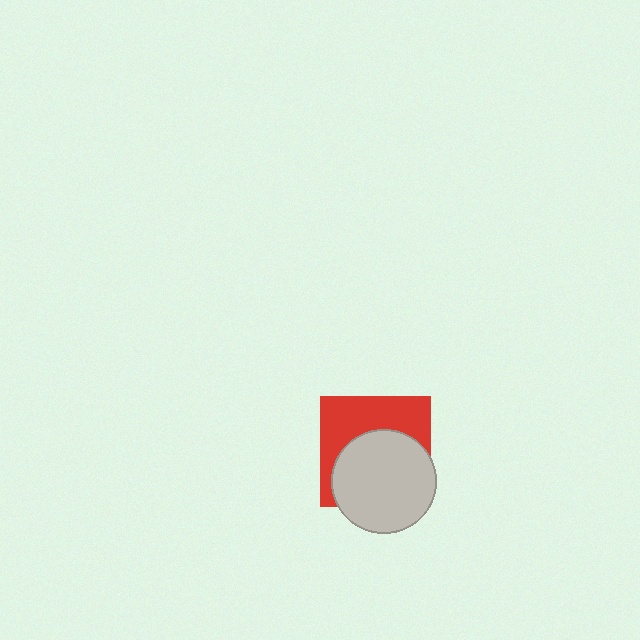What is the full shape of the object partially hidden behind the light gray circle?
The partially hidden object is a red square.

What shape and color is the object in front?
The object in front is a light gray circle.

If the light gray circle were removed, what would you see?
You would see the complete red square.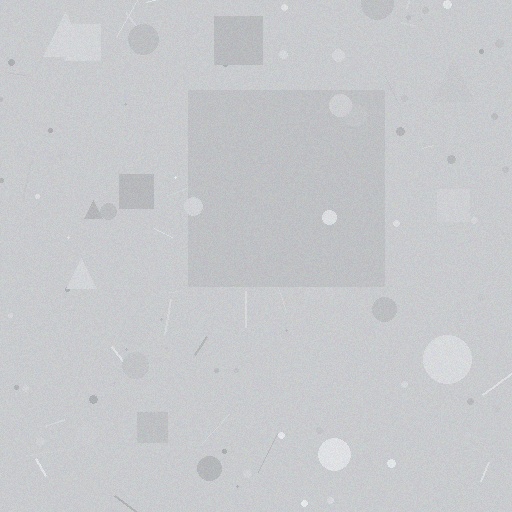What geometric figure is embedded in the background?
A square is embedded in the background.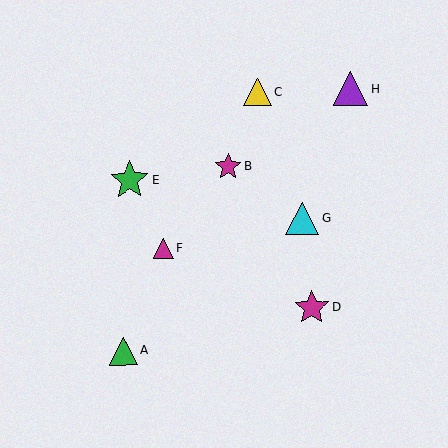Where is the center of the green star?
The center of the green star is at (129, 180).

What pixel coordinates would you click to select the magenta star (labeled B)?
Click at (228, 166) to select the magenta star B.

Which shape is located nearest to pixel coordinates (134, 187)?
The green star (labeled E) at (129, 180) is nearest to that location.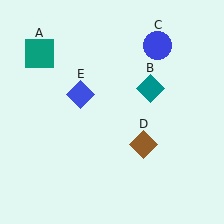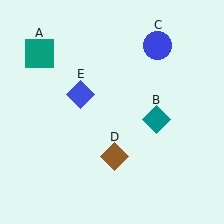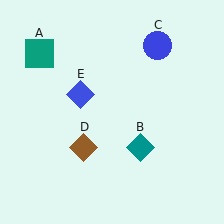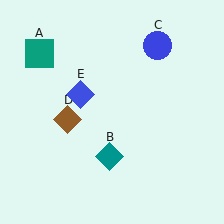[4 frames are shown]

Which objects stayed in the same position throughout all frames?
Teal square (object A) and blue circle (object C) and blue diamond (object E) remained stationary.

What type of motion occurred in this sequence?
The teal diamond (object B), brown diamond (object D) rotated clockwise around the center of the scene.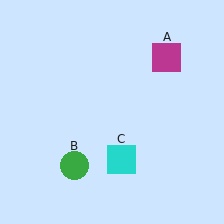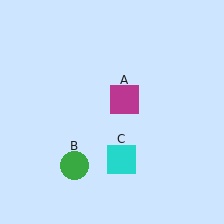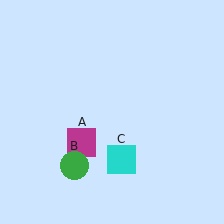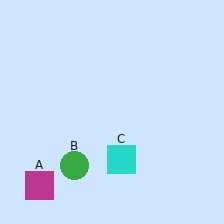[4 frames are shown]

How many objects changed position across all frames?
1 object changed position: magenta square (object A).